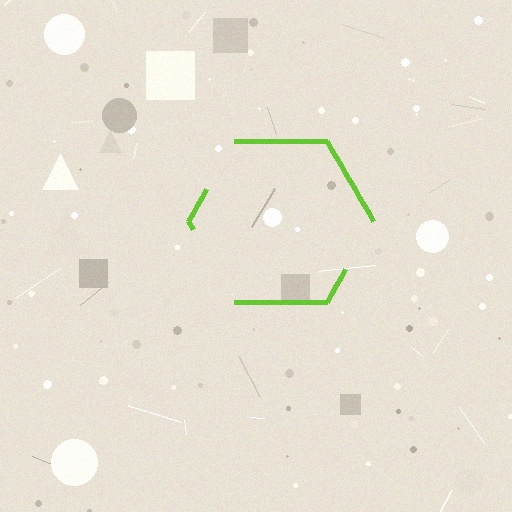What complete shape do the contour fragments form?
The contour fragments form a hexagon.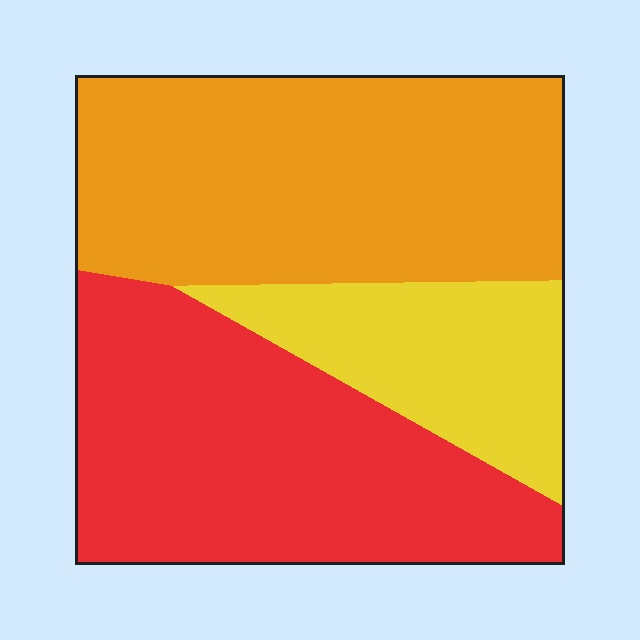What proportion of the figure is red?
Red covers 39% of the figure.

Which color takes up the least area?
Yellow, at roughly 20%.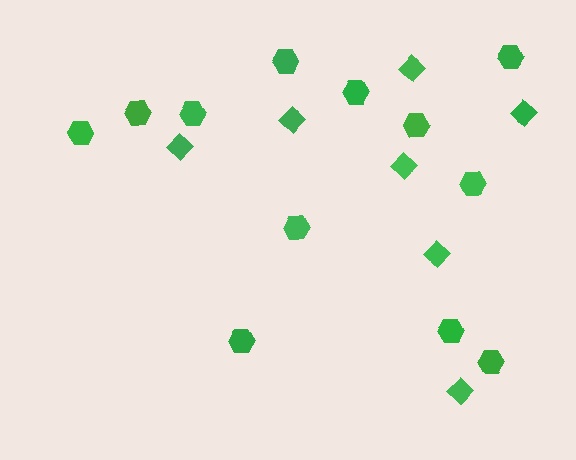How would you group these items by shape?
There are 2 groups: one group of diamonds (7) and one group of hexagons (12).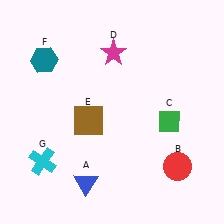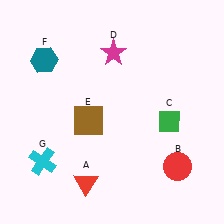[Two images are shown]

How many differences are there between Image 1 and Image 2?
There is 1 difference between the two images.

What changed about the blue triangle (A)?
In Image 1, A is blue. In Image 2, it changed to red.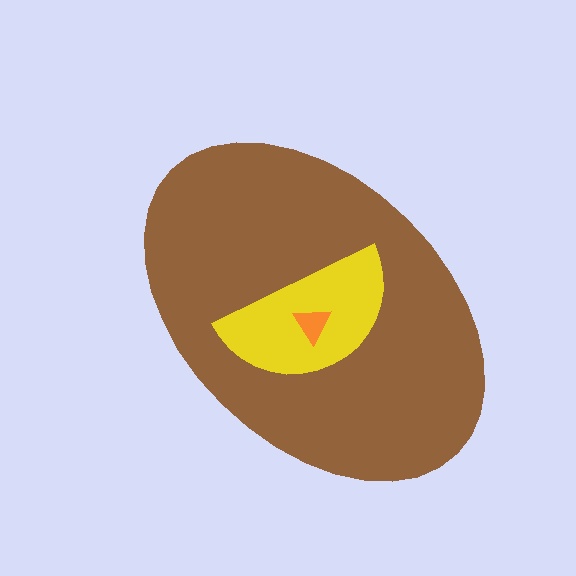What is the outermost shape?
The brown ellipse.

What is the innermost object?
The orange triangle.